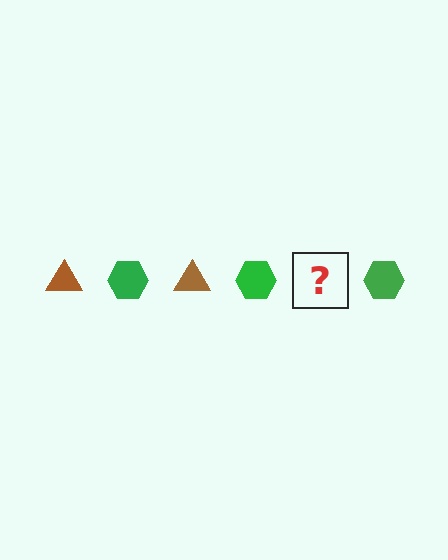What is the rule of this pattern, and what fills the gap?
The rule is that the pattern alternates between brown triangle and green hexagon. The gap should be filled with a brown triangle.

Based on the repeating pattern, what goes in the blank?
The blank should be a brown triangle.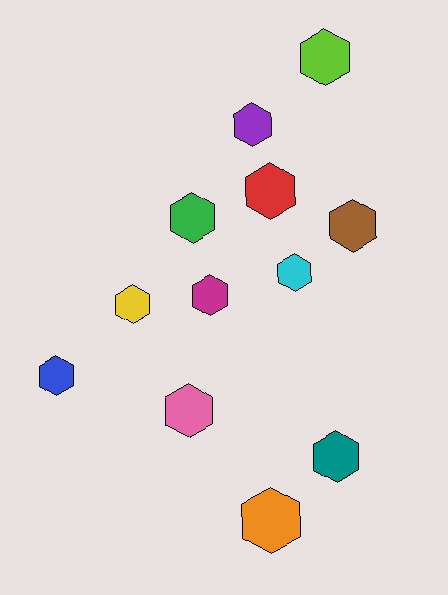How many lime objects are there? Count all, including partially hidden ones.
There is 1 lime object.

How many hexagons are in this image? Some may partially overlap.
There are 12 hexagons.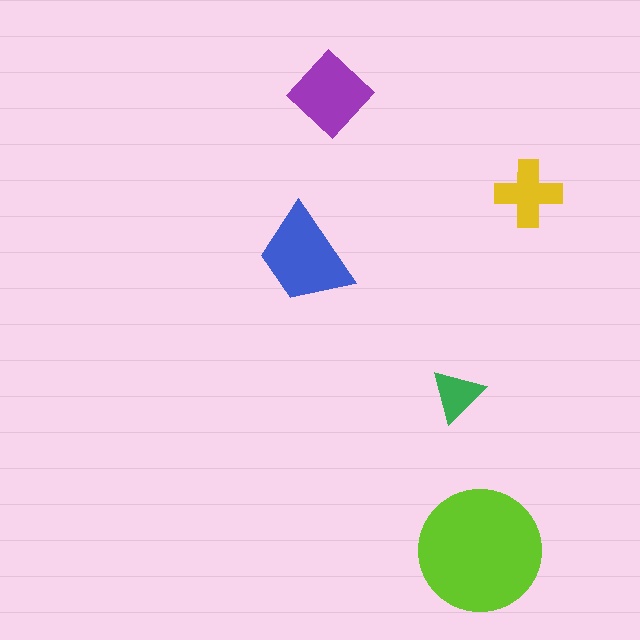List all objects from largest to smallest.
The lime circle, the blue trapezoid, the purple diamond, the yellow cross, the green triangle.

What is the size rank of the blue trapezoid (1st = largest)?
2nd.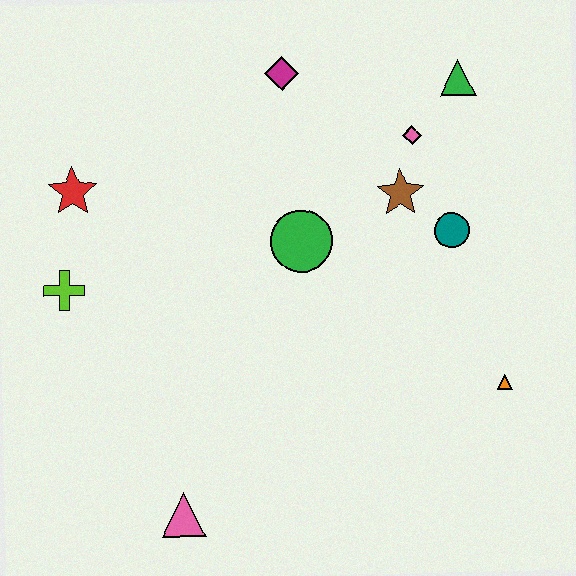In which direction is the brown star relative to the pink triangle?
The brown star is above the pink triangle.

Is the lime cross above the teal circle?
No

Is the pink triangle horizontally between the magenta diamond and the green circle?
No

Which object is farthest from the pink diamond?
The pink triangle is farthest from the pink diamond.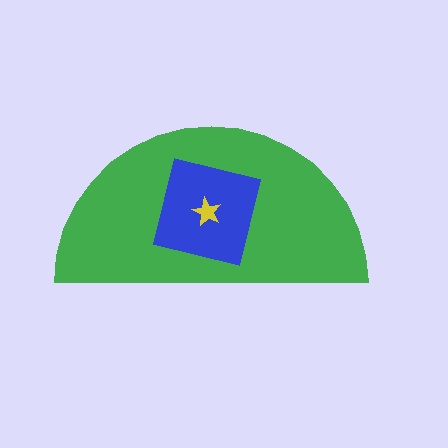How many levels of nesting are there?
3.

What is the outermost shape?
The green semicircle.